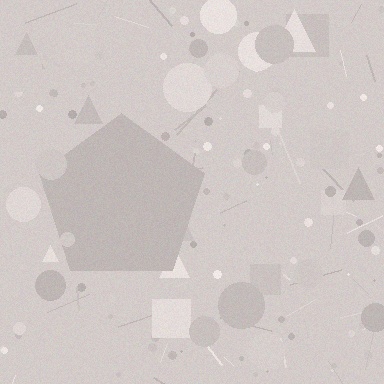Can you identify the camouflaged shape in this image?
The camouflaged shape is a pentagon.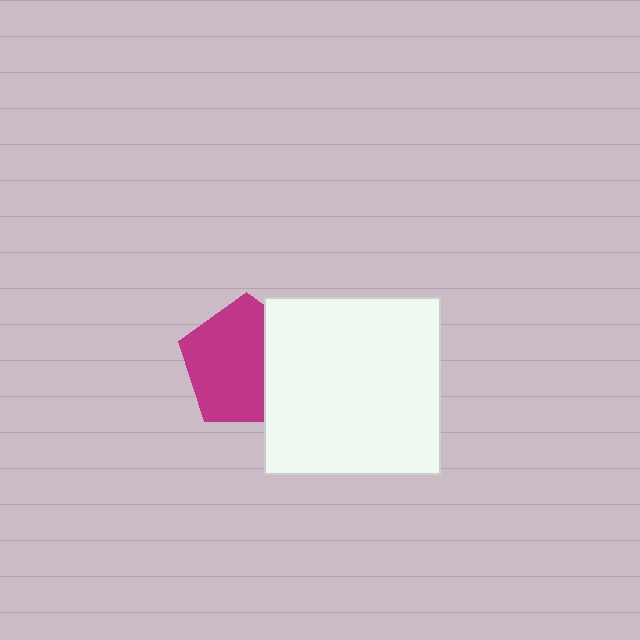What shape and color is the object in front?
The object in front is a white square.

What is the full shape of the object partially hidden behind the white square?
The partially hidden object is a magenta pentagon.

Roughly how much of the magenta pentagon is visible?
Most of it is visible (roughly 67%).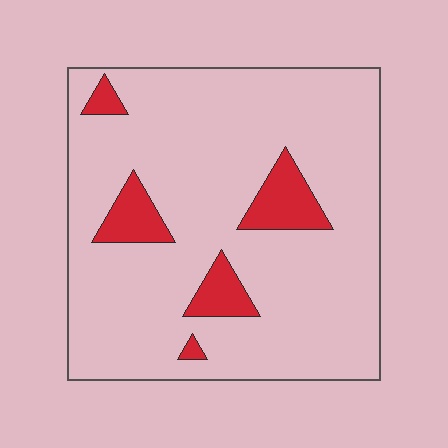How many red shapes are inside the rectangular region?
5.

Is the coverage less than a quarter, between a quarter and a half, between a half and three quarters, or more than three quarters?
Less than a quarter.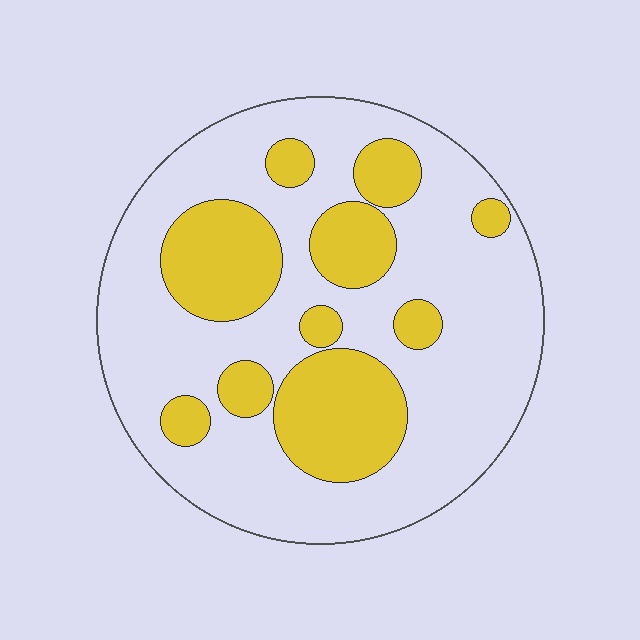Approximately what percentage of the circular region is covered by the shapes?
Approximately 30%.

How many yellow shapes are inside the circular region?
10.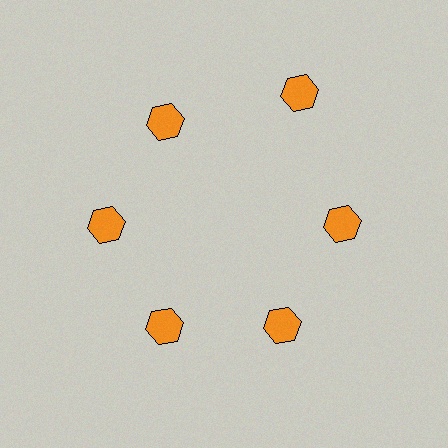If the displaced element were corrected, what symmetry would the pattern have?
It would have 6-fold rotational symmetry — the pattern would map onto itself every 60 degrees.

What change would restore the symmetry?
The symmetry would be restored by moving it inward, back onto the ring so that all 6 hexagons sit at equal angles and equal distance from the center.